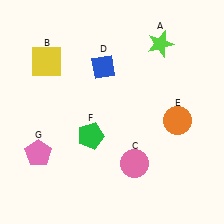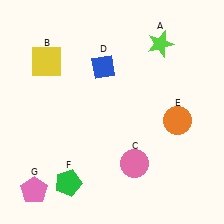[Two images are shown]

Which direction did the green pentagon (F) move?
The green pentagon (F) moved down.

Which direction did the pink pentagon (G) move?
The pink pentagon (G) moved down.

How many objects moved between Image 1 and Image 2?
2 objects moved between the two images.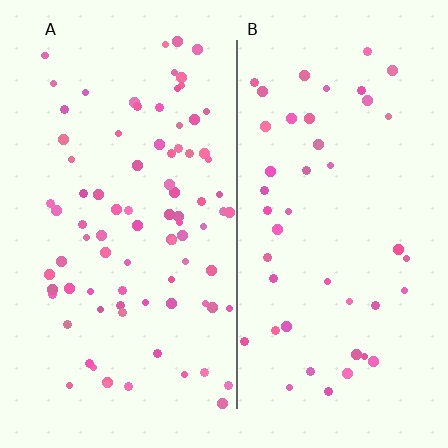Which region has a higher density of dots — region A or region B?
A (the left).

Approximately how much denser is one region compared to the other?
Approximately 1.9× — region A over region B.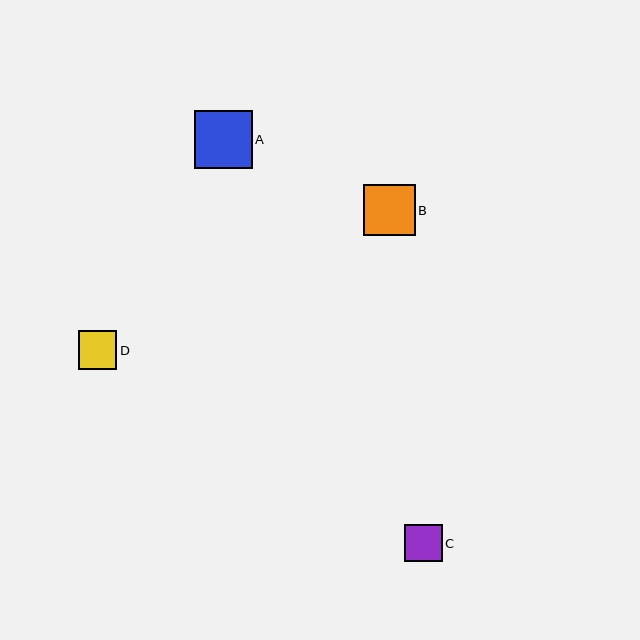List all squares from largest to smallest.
From largest to smallest: A, B, D, C.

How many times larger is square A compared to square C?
Square A is approximately 1.6 times the size of square C.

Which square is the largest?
Square A is the largest with a size of approximately 58 pixels.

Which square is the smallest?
Square C is the smallest with a size of approximately 37 pixels.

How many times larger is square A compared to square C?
Square A is approximately 1.6 times the size of square C.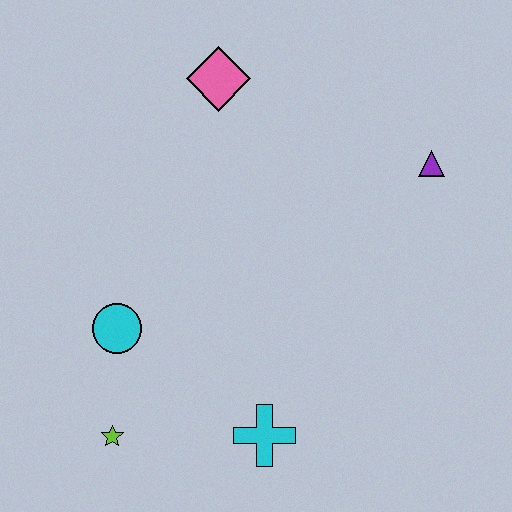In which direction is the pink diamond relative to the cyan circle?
The pink diamond is above the cyan circle.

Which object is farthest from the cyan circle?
The purple triangle is farthest from the cyan circle.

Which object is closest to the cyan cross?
The lime star is closest to the cyan cross.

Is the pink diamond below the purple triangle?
No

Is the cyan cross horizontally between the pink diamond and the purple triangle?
Yes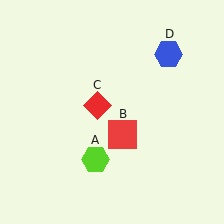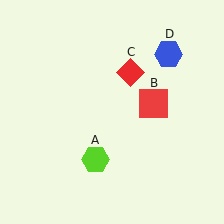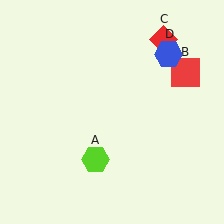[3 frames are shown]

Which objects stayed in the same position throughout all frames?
Lime hexagon (object A) and blue hexagon (object D) remained stationary.